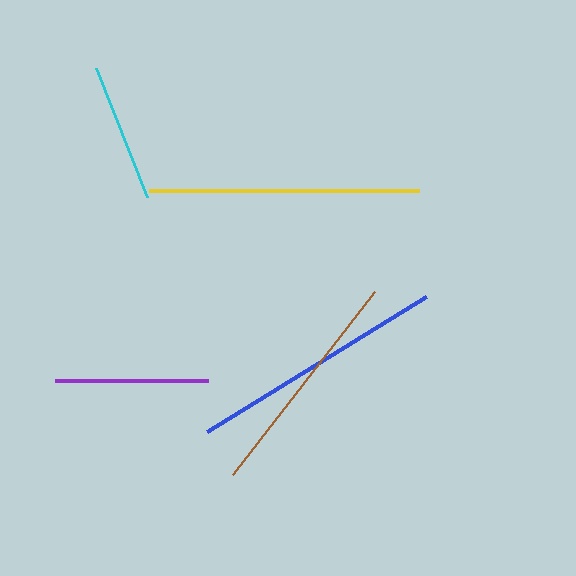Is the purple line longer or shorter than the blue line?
The blue line is longer than the purple line.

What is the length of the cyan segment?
The cyan segment is approximately 139 pixels long.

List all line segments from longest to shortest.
From longest to shortest: yellow, blue, brown, purple, cyan.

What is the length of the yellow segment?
The yellow segment is approximately 270 pixels long.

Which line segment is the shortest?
The cyan line is the shortest at approximately 139 pixels.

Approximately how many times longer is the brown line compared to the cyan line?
The brown line is approximately 1.7 times the length of the cyan line.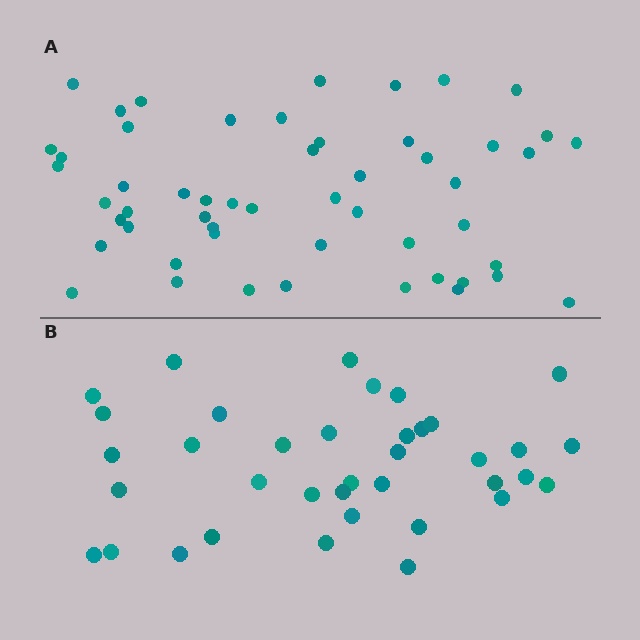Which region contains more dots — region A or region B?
Region A (the top region) has more dots.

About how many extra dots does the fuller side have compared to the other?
Region A has approximately 15 more dots than region B.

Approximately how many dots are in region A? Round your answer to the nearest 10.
About 50 dots. (The exact count is 53, which rounds to 50.)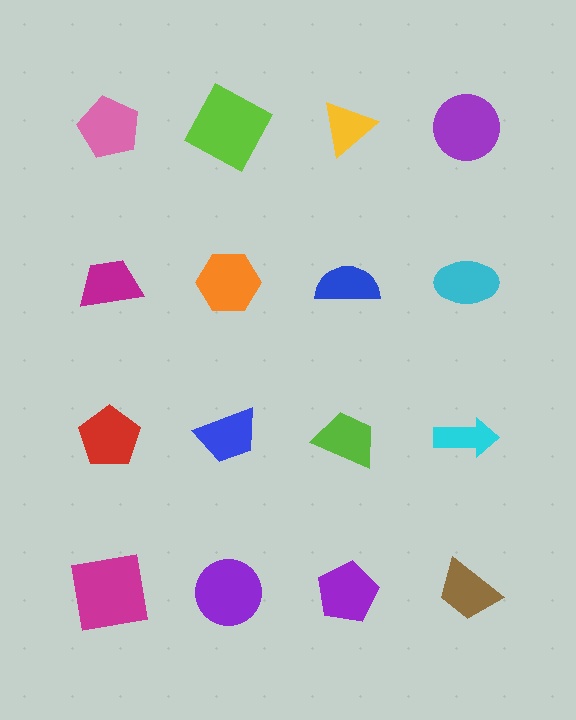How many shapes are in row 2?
4 shapes.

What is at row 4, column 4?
A brown trapezoid.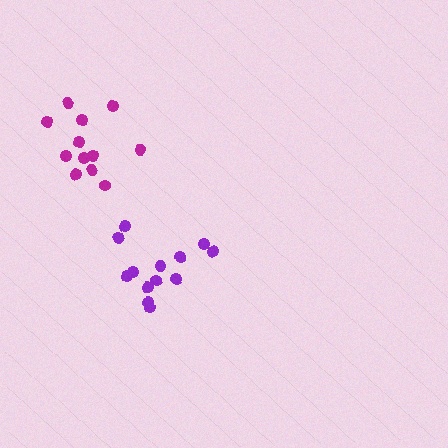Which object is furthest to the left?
The magenta cluster is leftmost.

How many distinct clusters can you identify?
There are 2 distinct clusters.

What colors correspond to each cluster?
The clusters are colored: purple, magenta.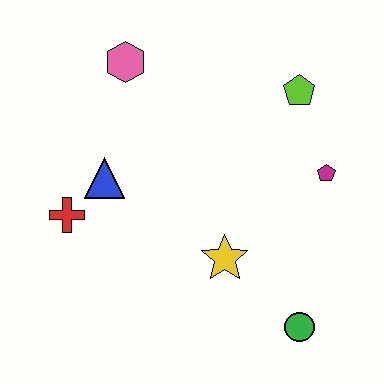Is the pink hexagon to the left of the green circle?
Yes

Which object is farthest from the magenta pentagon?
The red cross is farthest from the magenta pentagon.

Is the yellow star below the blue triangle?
Yes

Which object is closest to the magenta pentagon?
The lime pentagon is closest to the magenta pentagon.